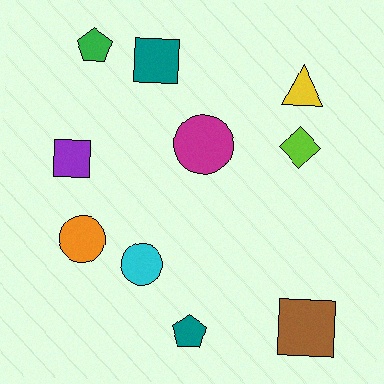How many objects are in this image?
There are 10 objects.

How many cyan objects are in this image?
There is 1 cyan object.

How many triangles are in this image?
There is 1 triangle.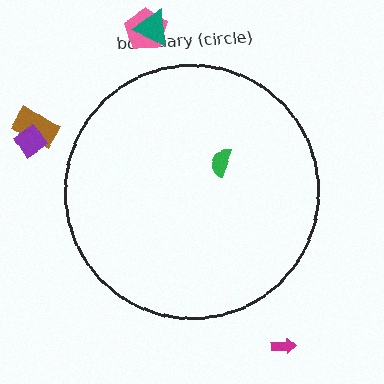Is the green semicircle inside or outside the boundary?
Inside.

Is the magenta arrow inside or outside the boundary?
Outside.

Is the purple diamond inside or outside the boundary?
Outside.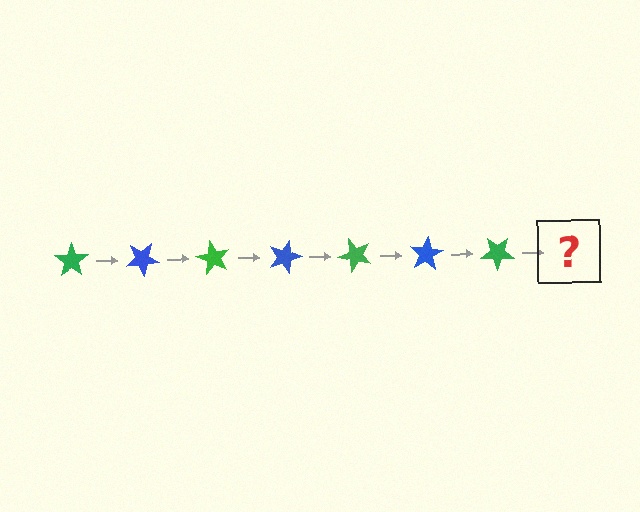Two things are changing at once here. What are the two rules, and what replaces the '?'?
The two rules are that it rotates 30 degrees each step and the color cycles through green and blue. The '?' should be a blue star, rotated 210 degrees from the start.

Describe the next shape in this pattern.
It should be a blue star, rotated 210 degrees from the start.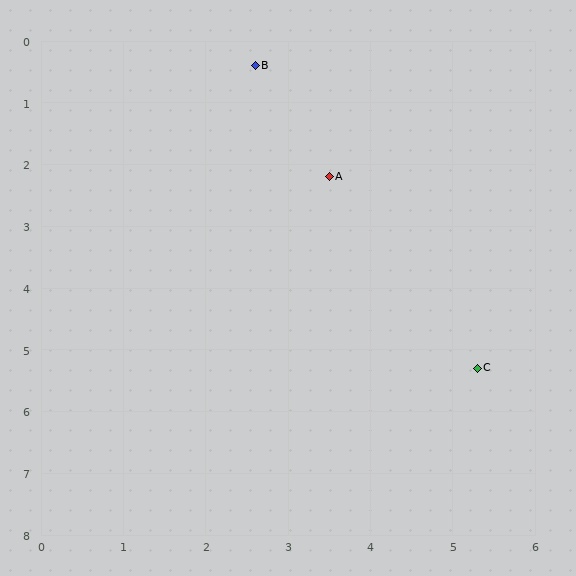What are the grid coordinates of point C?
Point C is at approximately (5.3, 5.3).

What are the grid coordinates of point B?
Point B is at approximately (2.6, 0.4).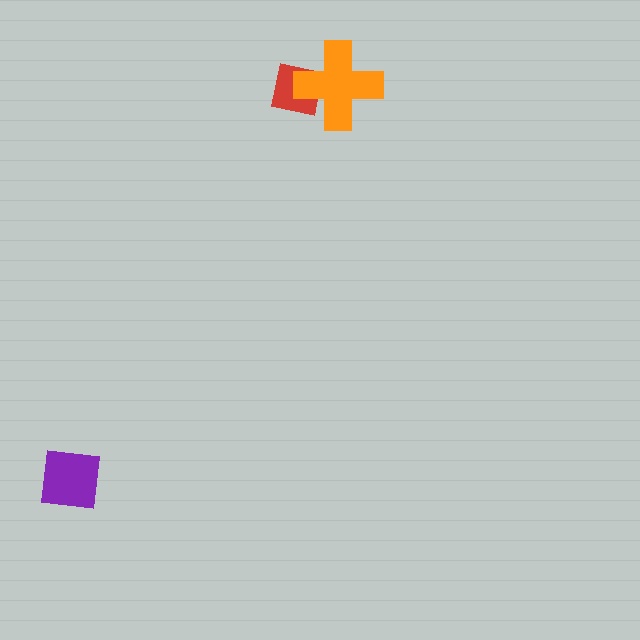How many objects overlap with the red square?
1 object overlaps with the red square.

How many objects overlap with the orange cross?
1 object overlaps with the orange cross.